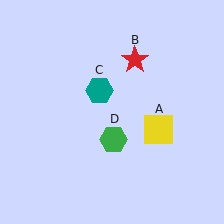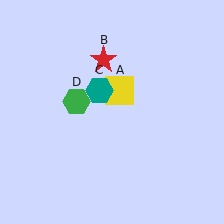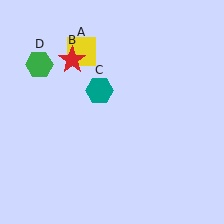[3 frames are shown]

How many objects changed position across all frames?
3 objects changed position: yellow square (object A), red star (object B), green hexagon (object D).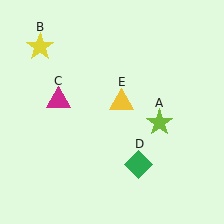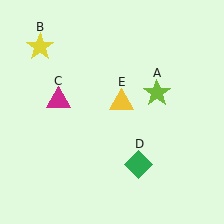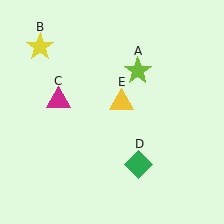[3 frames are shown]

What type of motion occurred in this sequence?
The lime star (object A) rotated counterclockwise around the center of the scene.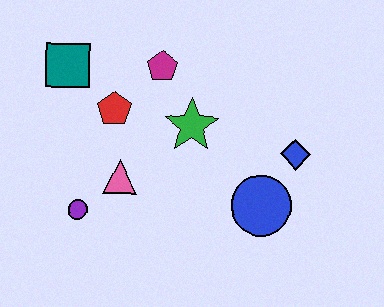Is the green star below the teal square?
Yes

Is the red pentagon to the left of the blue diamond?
Yes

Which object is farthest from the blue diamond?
The teal square is farthest from the blue diamond.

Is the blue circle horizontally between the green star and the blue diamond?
Yes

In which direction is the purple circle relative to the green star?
The purple circle is to the left of the green star.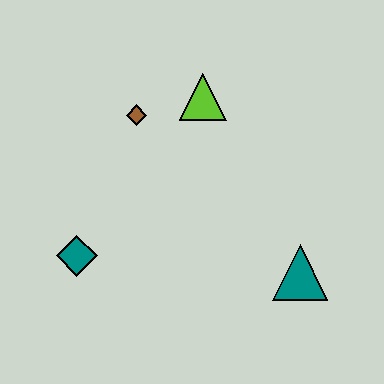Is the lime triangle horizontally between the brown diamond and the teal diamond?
No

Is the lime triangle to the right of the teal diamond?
Yes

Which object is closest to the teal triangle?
The lime triangle is closest to the teal triangle.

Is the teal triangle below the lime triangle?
Yes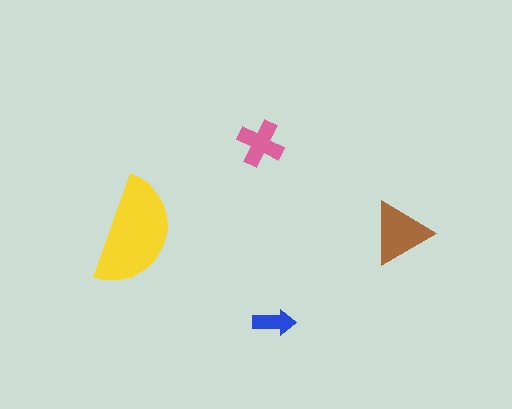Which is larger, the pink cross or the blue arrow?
The pink cross.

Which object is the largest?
The yellow semicircle.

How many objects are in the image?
There are 4 objects in the image.